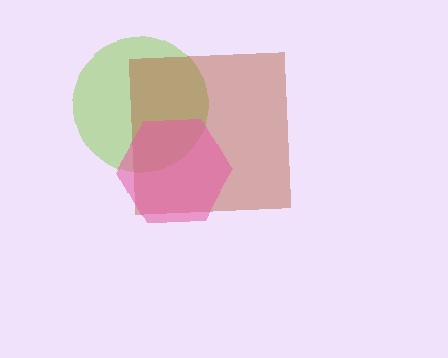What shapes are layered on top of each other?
The layered shapes are: a lime circle, a brown square, a pink hexagon.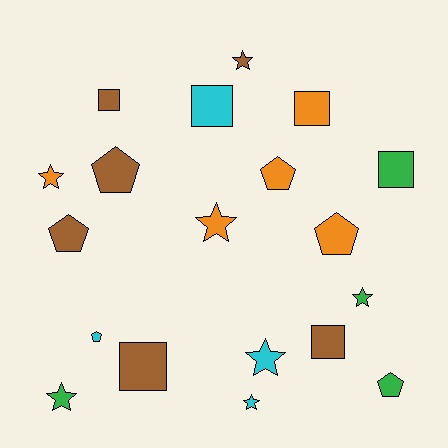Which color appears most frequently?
Brown, with 6 objects.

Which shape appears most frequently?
Star, with 7 objects.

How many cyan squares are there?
There is 1 cyan square.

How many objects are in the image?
There are 19 objects.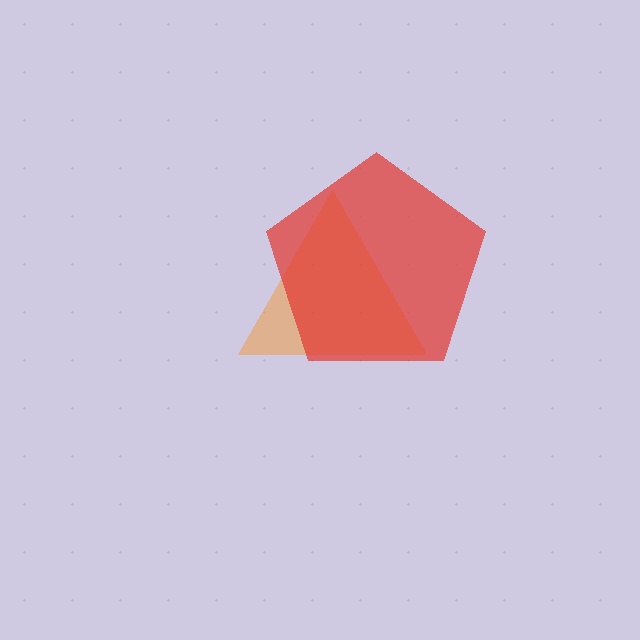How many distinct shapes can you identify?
There are 2 distinct shapes: an orange triangle, a red pentagon.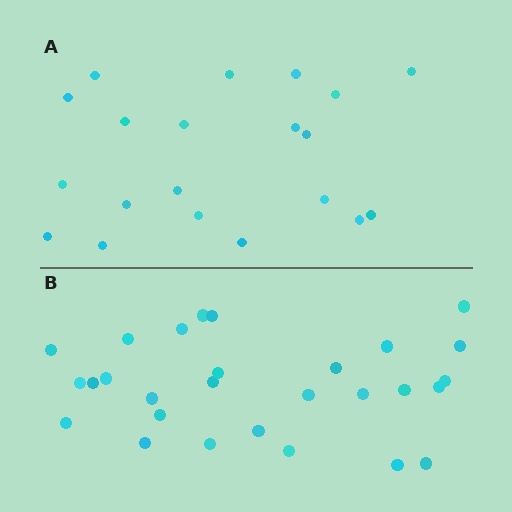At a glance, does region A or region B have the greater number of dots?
Region B (the bottom region) has more dots.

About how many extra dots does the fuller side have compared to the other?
Region B has roughly 8 or so more dots than region A.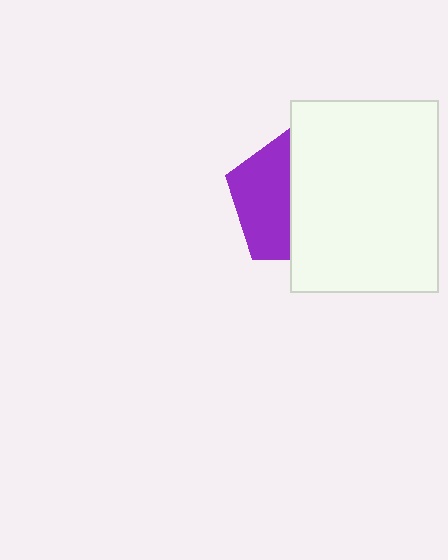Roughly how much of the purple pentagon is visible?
A small part of it is visible (roughly 43%).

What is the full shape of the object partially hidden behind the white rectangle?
The partially hidden object is a purple pentagon.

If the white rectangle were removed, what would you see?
You would see the complete purple pentagon.